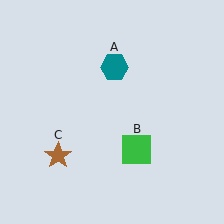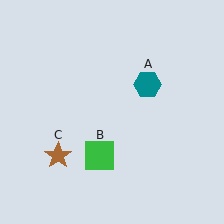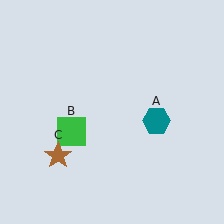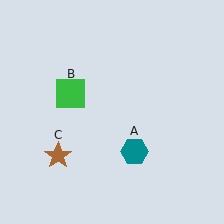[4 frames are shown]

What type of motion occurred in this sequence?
The teal hexagon (object A), green square (object B) rotated clockwise around the center of the scene.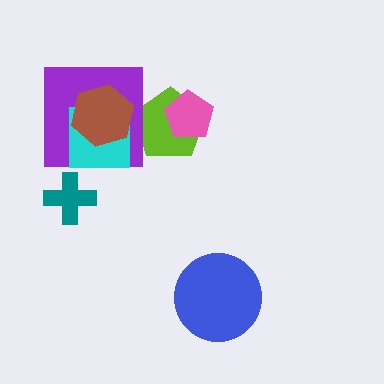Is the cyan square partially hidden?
Yes, it is partially covered by another shape.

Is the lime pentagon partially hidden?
Yes, it is partially covered by another shape.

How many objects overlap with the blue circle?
0 objects overlap with the blue circle.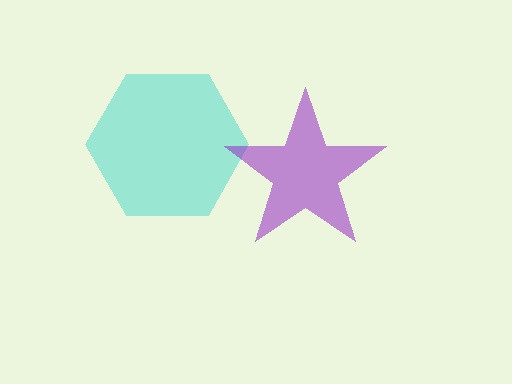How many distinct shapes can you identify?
There are 2 distinct shapes: a cyan hexagon, a purple star.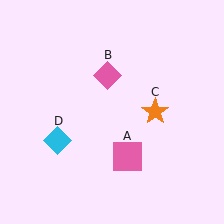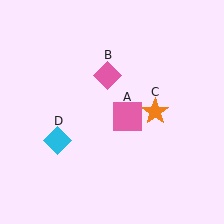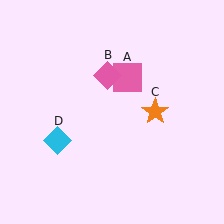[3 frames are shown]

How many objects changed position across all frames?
1 object changed position: pink square (object A).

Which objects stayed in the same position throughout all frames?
Pink diamond (object B) and orange star (object C) and cyan diamond (object D) remained stationary.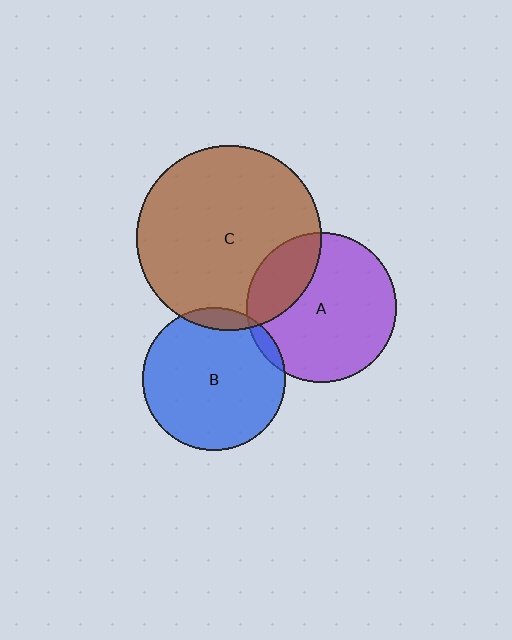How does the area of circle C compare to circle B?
Approximately 1.7 times.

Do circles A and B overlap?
Yes.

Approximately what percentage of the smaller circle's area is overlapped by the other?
Approximately 5%.